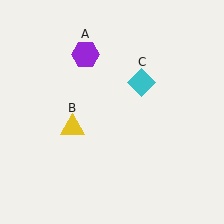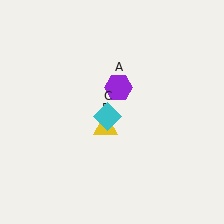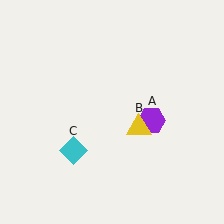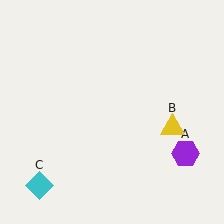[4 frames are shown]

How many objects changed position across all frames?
3 objects changed position: purple hexagon (object A), yellow triangle (object B), cyan diamond (object C).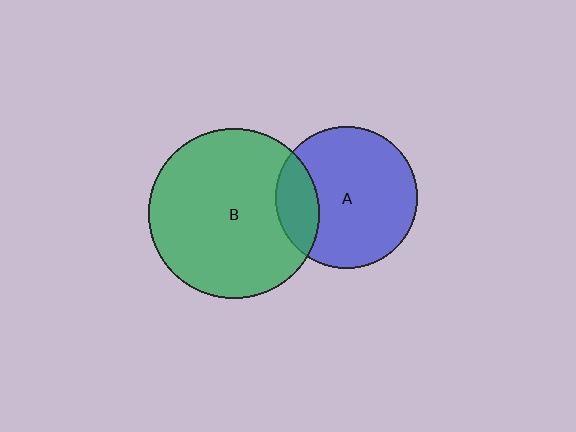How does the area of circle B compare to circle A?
Approximately 1.4 times.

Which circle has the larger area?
Circle B (green).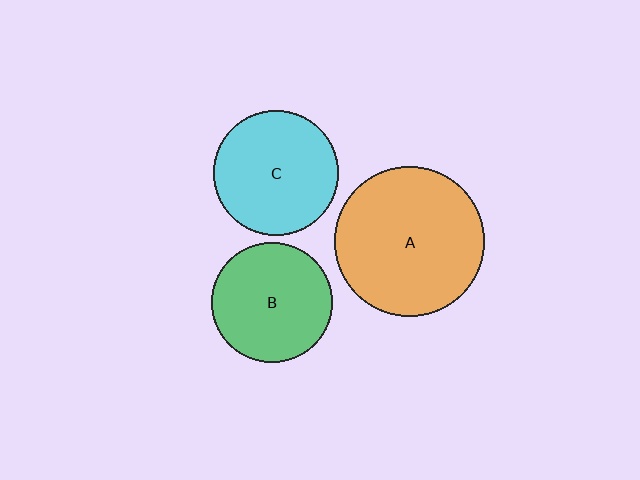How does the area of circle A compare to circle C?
Approximately 1.4 times.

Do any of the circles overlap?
No, none of the circles overlap.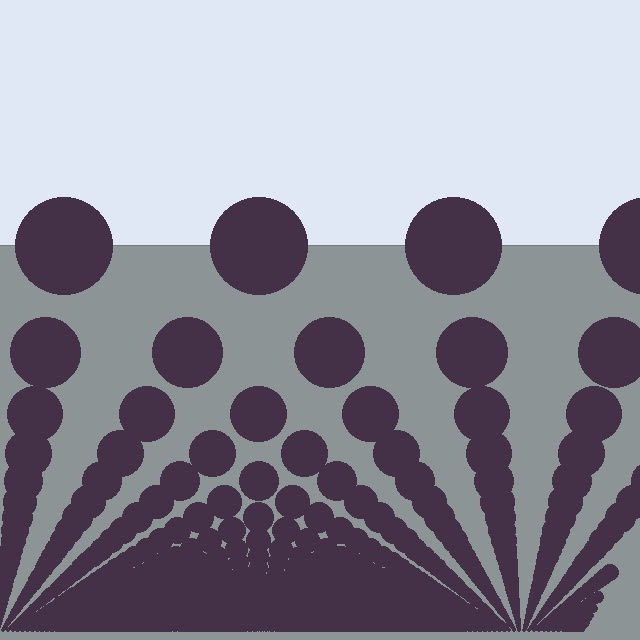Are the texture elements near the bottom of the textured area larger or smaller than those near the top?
Smaller. The gradient is inverted — elements near the bottom are smaller and denser.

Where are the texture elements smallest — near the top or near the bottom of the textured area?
Near the bottom.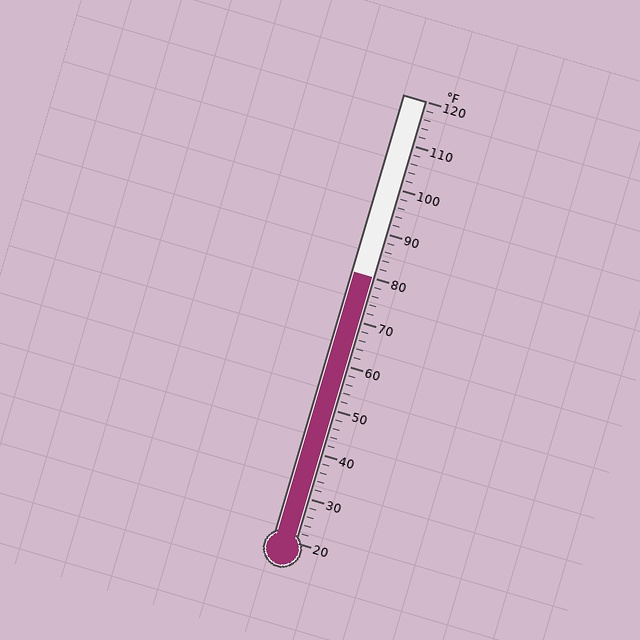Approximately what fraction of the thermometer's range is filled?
The thermometer is filled to approximately 60% of its range.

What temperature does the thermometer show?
The thermometer shows approximately 80°F.